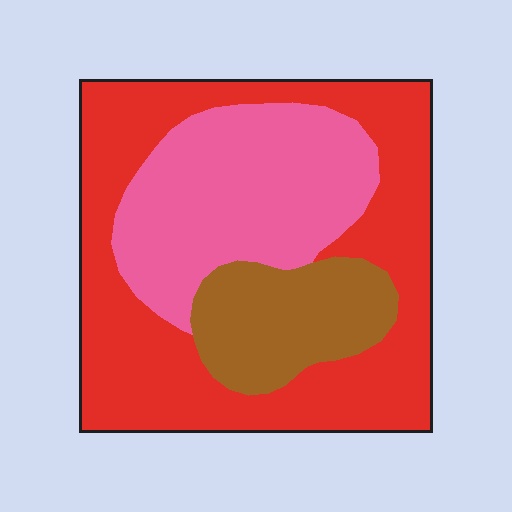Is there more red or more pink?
Red.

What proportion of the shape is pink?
Pink takes up about one third (1/3) of the shape.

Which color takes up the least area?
Brown, at roughly 15%.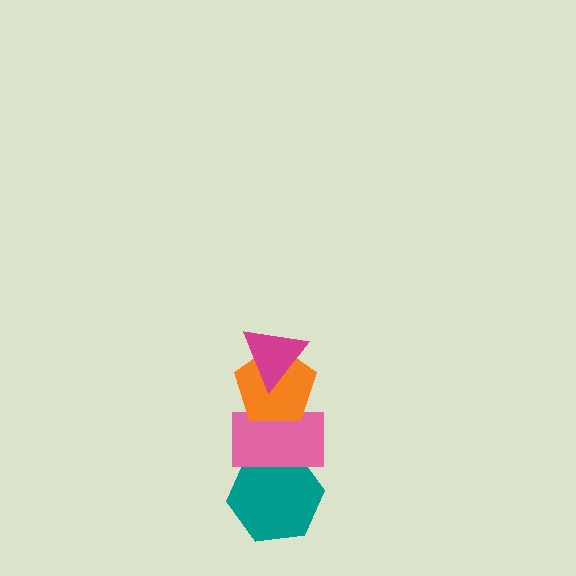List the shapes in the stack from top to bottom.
From top to bottom: the magenta triangle, the orange pentagon, the pink rectangle, the teal hexagon.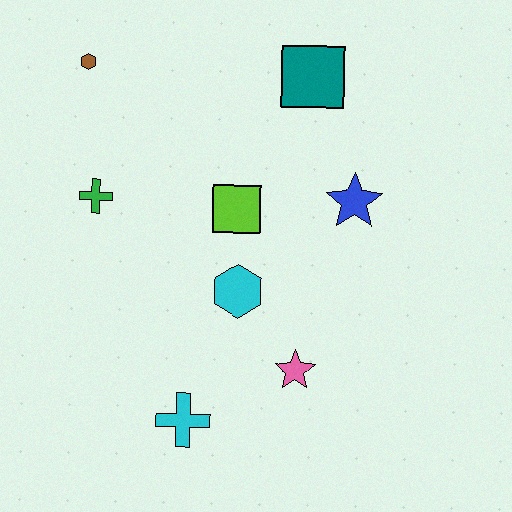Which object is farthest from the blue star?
The brown hexagon is farthest from the blue star.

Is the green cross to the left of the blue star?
Yes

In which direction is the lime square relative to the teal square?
The lime square is below the teal square.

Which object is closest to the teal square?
The blue star is closest to the teal square.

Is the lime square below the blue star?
Yes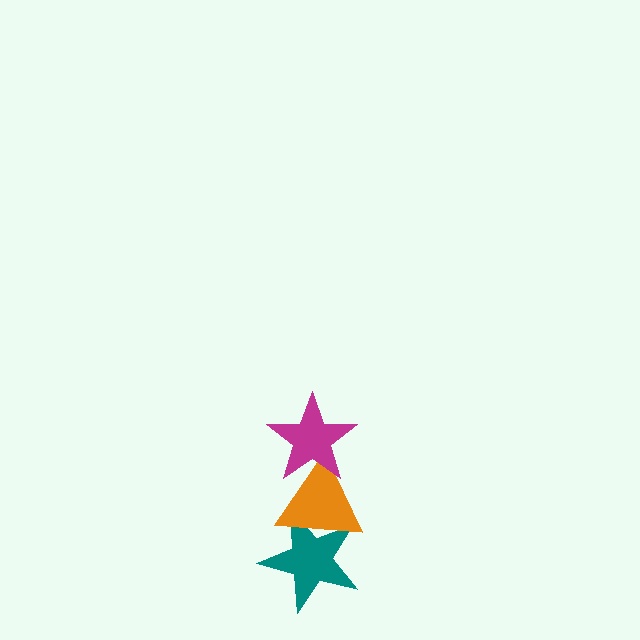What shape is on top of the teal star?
The orange triangle is on top of the teal star.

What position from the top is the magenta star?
The magenta star is 1st from the top.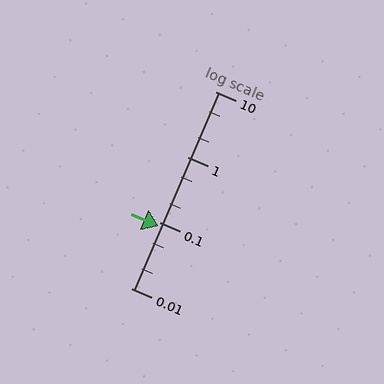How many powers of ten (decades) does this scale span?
The scale spans 3 decades, from 0.01 to 10.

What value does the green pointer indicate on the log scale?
The pointer indicates approximately 0.087.